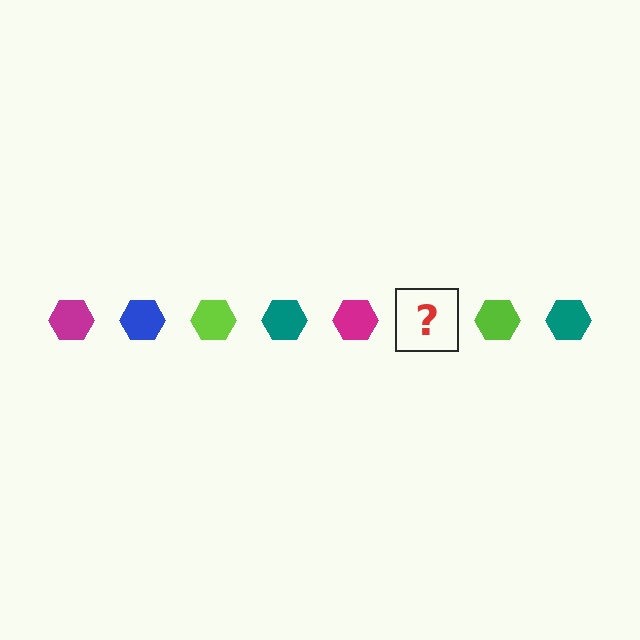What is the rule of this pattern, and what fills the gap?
The rule is that the pattern cycles through magenta, blue, lime, teal hexagons. The gap should be filled with a blue hexagon.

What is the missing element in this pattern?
The missing element is a blue hexagon.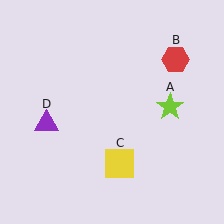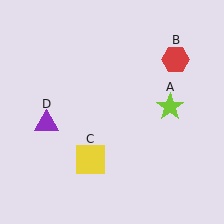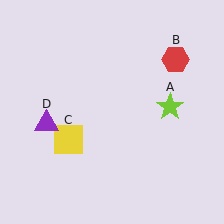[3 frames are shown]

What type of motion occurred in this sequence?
The yellow square (object C) rotated clockwise around the center of the scene.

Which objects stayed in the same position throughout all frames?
Lime star (object A) and red hexagon (object B) and purple triangle (object D) remained stationary.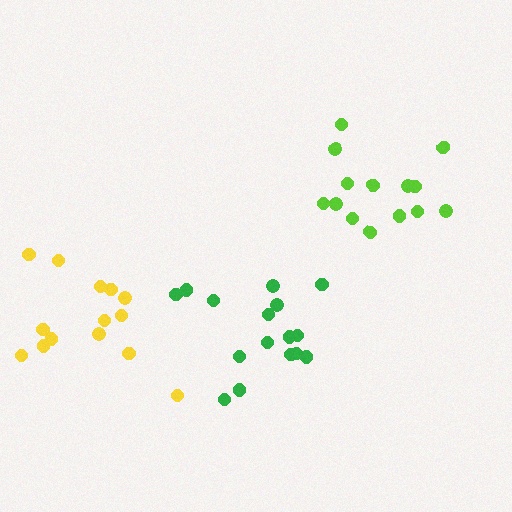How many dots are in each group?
Group 1: 16 dots, Group 2: 14 dots, Group 3: 14 dots (44 total).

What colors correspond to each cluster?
The clusters are colored: green, lime, yellow.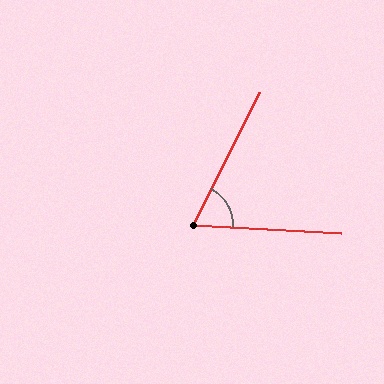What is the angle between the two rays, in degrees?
Approximately 67 degrees.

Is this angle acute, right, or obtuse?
It is acute.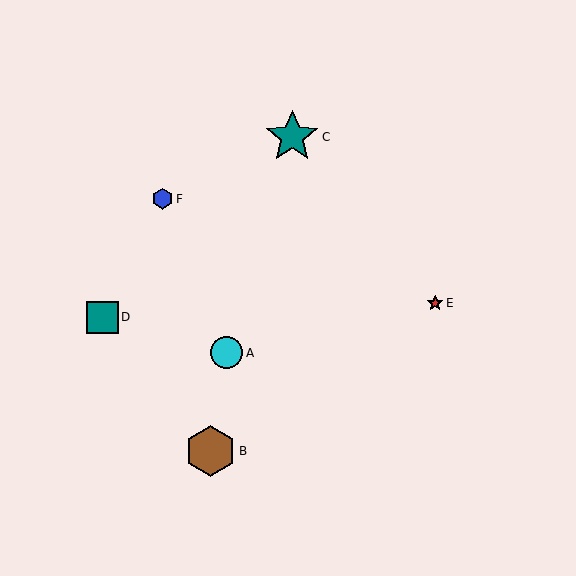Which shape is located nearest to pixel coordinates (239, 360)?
The cyan circle (labeled A) at (227, 353) is nearest to that location.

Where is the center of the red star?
The center of the red star is at (435, 303).